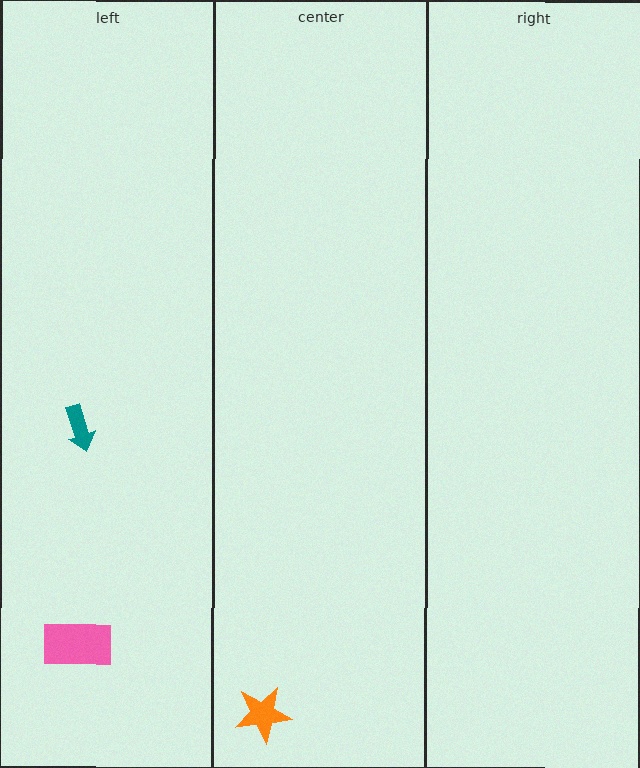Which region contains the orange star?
The center region.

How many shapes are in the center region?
1.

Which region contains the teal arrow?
The left region.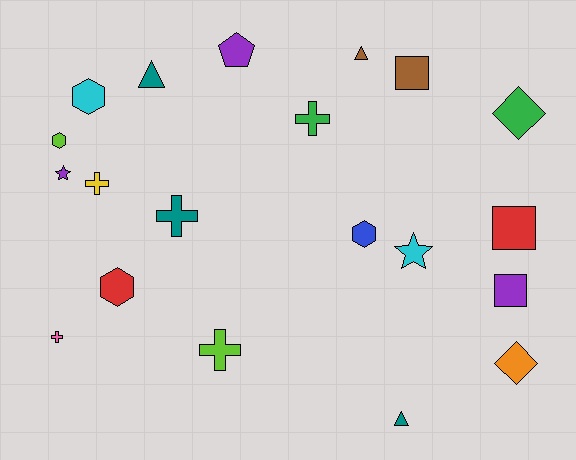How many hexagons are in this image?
There are 4 hexagons.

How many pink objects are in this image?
There is 1 pink object.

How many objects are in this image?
There are 20 objects.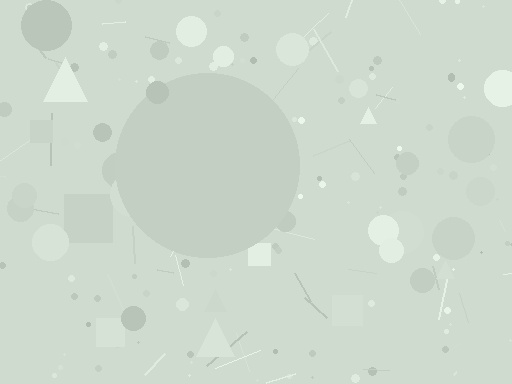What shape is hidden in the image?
A circle is hidden in the image.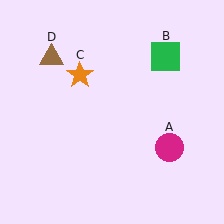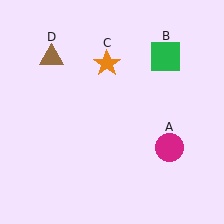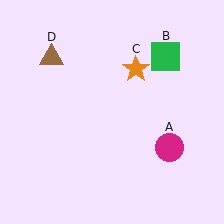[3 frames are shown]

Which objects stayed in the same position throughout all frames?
Magenta circle (object A) and green square (object B) and brown triangle (object D) remained stationary.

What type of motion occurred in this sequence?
The orange star (object C) rotated clockwise around the center of the scene.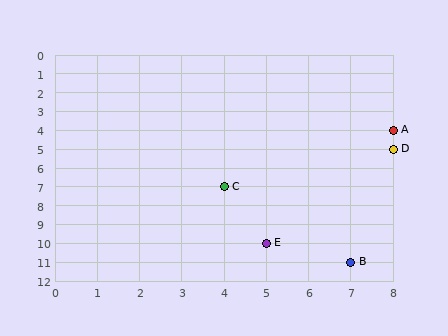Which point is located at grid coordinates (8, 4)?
Point A is at (8, 4).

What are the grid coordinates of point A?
Point A is at grid coordinates (8, 4).